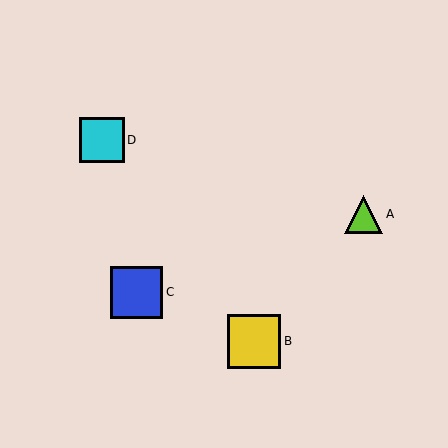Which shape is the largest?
The yellow square (labeled B) is the largest.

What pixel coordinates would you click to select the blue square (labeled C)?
Click at (137, 292) to select the blue square C.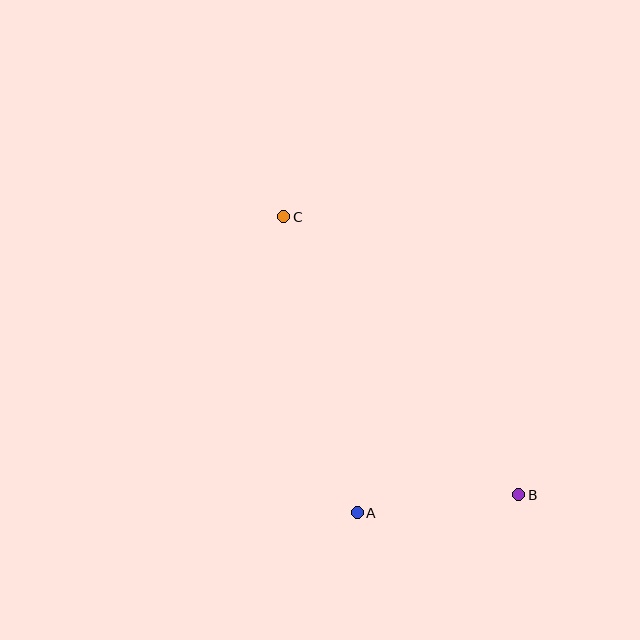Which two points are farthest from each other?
Points B and C are farthest from each other.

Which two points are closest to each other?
Points A and B are closest to each other.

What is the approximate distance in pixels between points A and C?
The distance between A and C is approximately 305 pixels.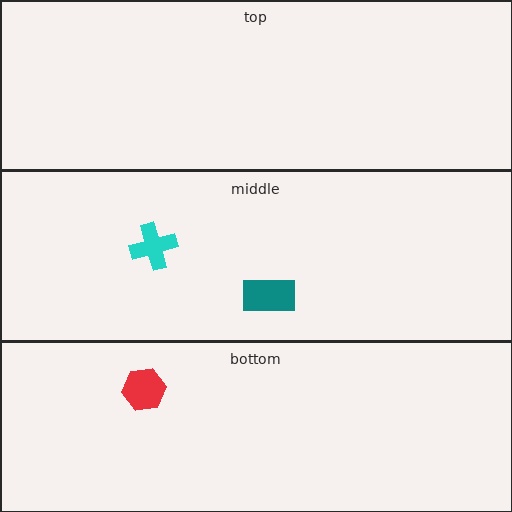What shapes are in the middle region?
The teal rectangle, the cyan cross.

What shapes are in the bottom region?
The red hexagon.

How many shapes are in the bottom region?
1.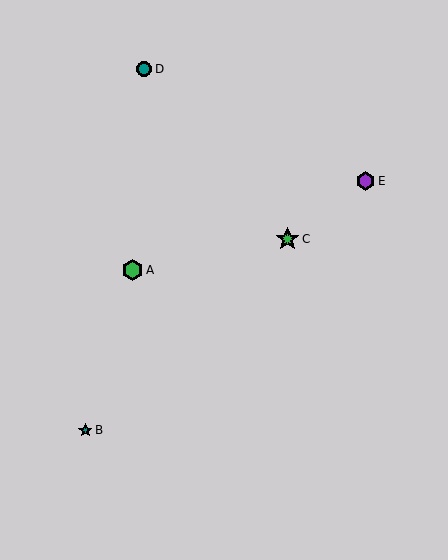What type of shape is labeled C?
Shape C is a green star.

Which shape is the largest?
The green star (labeled C) is the largest.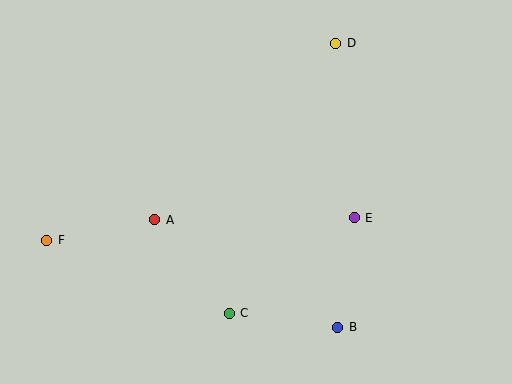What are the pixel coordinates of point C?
Point C is at (229, 314).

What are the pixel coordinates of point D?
Point D is at (336, 43).